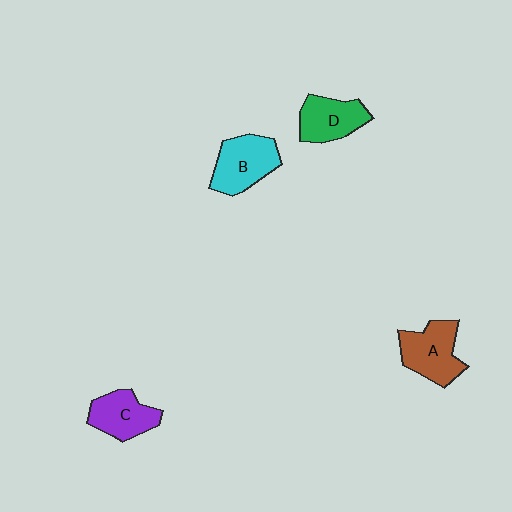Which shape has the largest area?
Shape B (cyan).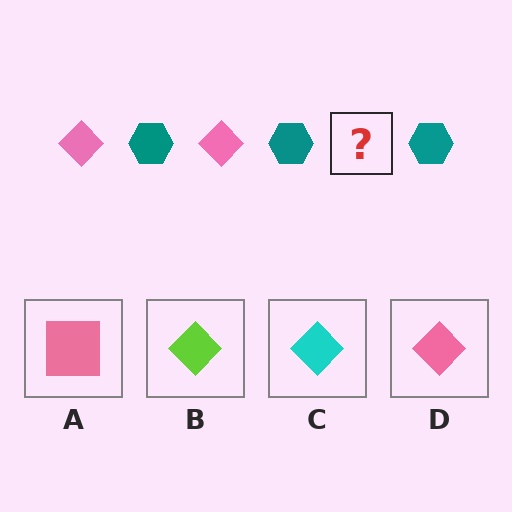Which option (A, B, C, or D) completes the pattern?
D.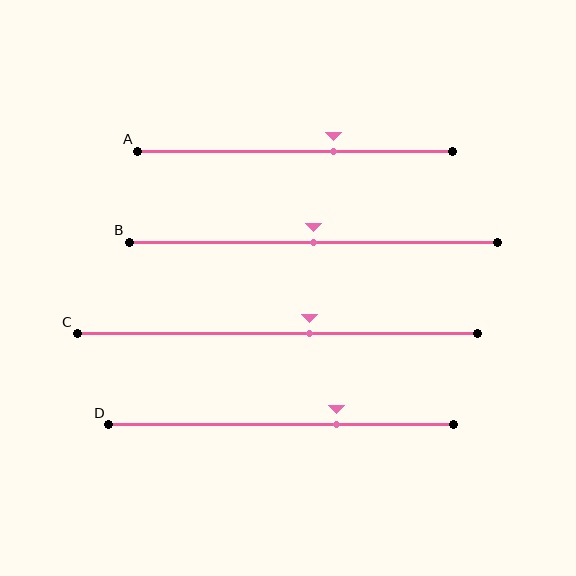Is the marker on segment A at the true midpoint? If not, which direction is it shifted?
No, the marker on segment A is shifted to the right by about 12% of the segment length.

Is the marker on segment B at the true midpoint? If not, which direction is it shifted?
Yes, the marker on segment B is at the true midpoint.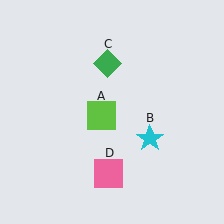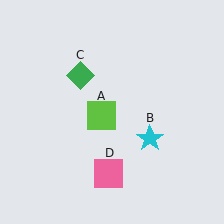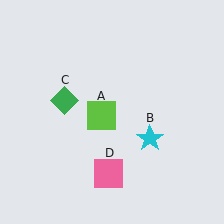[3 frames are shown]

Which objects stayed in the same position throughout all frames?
Lime square (object A) and cyan star (object B) and pink square (object D) remained stationary.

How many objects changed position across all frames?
1 object changed position: green diamond (object C).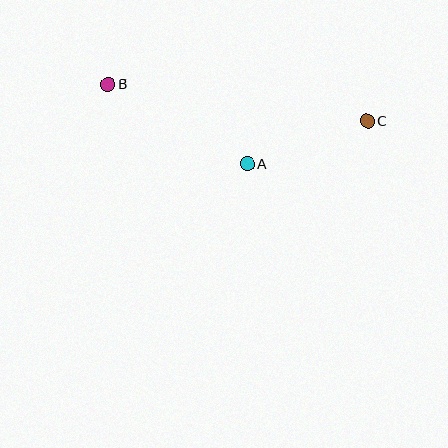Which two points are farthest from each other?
Points B and C are farthest from each other.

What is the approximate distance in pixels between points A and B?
The distance between A and B is approximately 160 pixels.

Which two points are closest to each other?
Points A and C are closest to each other.